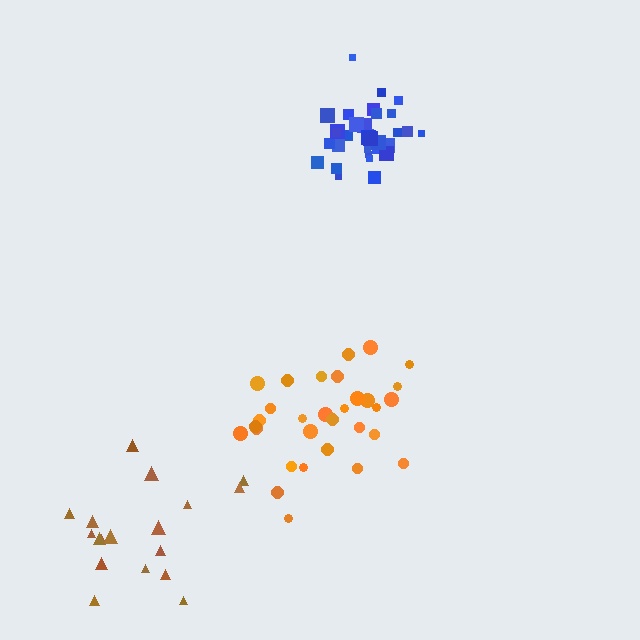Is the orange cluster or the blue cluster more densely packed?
Blue.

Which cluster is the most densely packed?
Blue.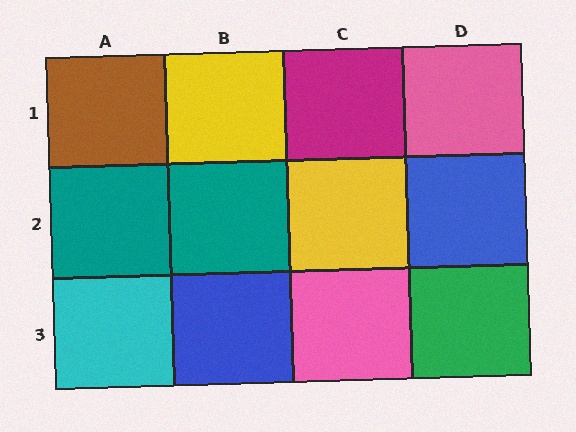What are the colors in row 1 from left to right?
Brown, yellow, magenta, pink.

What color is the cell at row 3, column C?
Pink.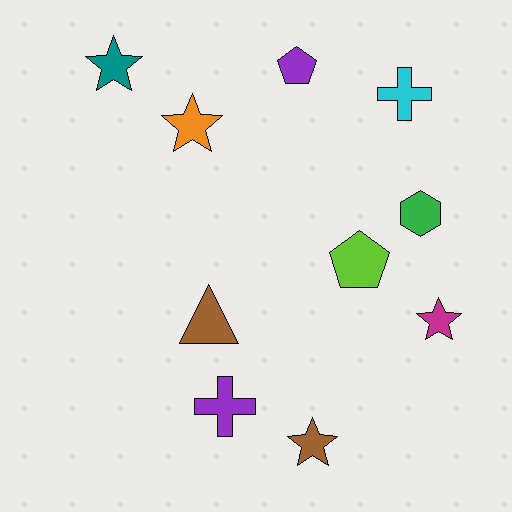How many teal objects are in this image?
There is 1 teal object.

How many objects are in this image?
There are 10 objects.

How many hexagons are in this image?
There is 1 hexagon.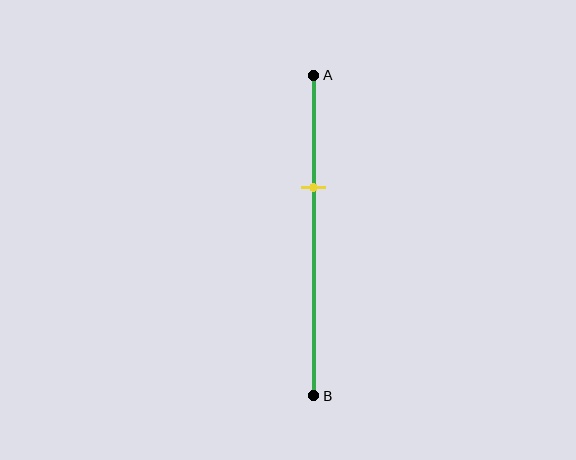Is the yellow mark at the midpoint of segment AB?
No, the mark is at about 35% from A, not at the 50% midpoint.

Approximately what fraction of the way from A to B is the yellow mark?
The yellow mark is approximately 35% of the way from A to B.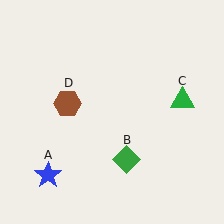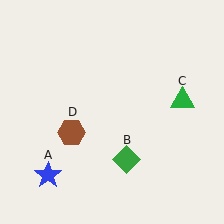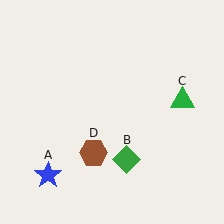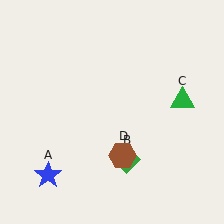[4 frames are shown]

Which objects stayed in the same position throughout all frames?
Blue star (object A) and green diamond (object B) and green triangle (object C) remained stationary.